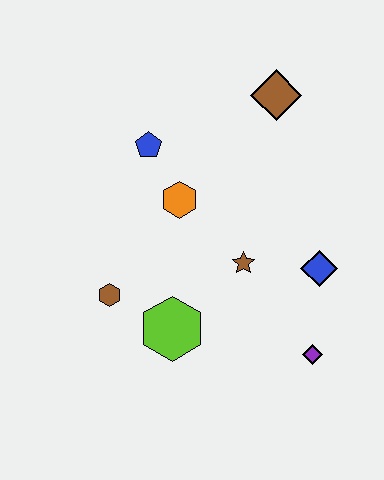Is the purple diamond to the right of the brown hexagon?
Yes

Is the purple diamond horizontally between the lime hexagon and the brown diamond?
No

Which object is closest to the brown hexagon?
The lime hexagon is closest to the brown hexagon.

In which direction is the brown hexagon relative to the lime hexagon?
The brown hexagon is to the left of the lime hexagon.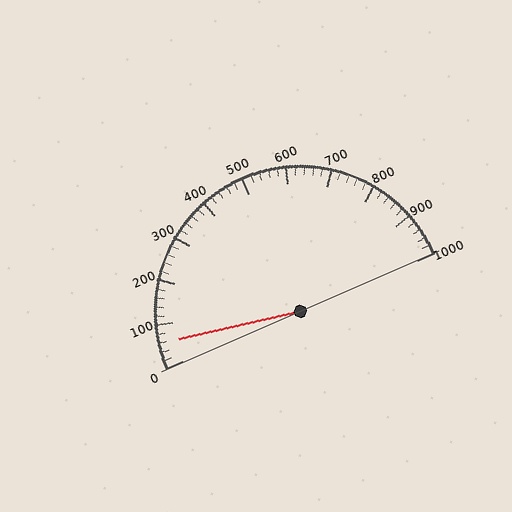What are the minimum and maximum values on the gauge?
The gauge ranges from 0 to 1000.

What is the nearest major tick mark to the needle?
The nearest major tick mark is 100.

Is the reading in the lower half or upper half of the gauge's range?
The reading is in the lower half of the range (0 to 1000).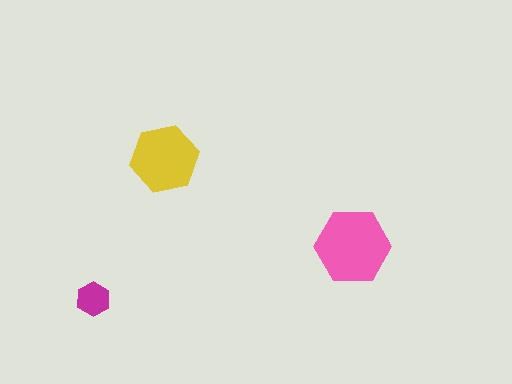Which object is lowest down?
The magenta hexagon is bottommost.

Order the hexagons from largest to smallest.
the pink one, the yellow one, the magenta one.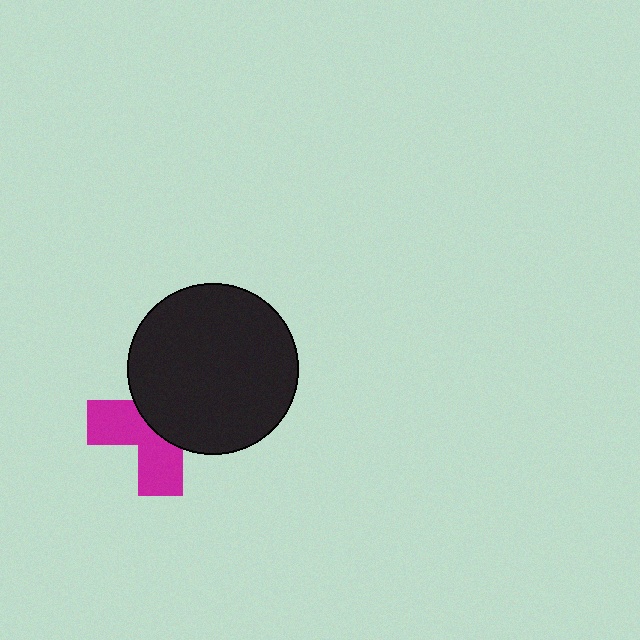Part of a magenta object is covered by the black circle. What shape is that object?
It is a cross.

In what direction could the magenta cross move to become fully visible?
The magenta cross could move toward the lower-left. That would shift it out from behind the black circle entirely.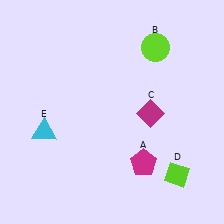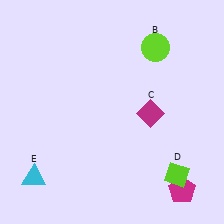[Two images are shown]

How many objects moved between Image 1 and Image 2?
2 objects moved between the two images.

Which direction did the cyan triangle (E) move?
The cyan triangle (E) moved down.